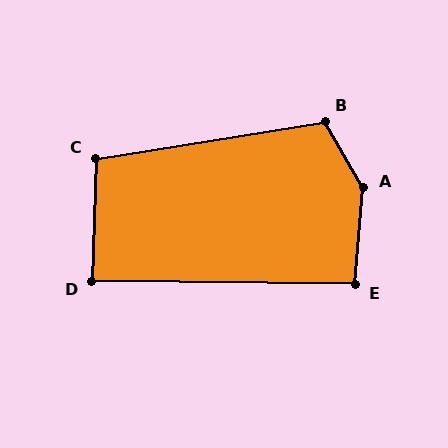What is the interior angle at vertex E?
Approximately 94 degrees (approximately right).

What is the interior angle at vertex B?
Approximately 111 degrees (obtuse).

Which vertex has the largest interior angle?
A, at approximately 145 degrees.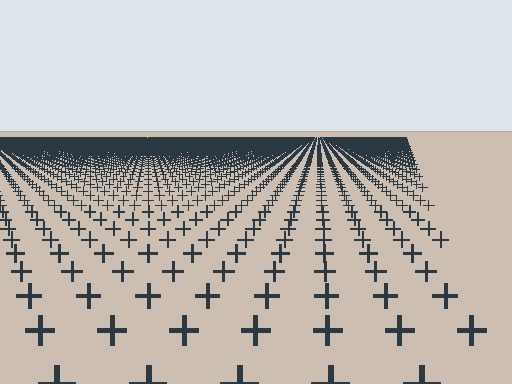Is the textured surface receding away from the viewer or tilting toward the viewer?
The surface is receding away from the viewer. Texture elements get smaller and denser toward the top.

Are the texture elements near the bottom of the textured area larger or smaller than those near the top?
Larger. Near the bottom, elements are closer to the viewer and appear at a bigger on-screen size.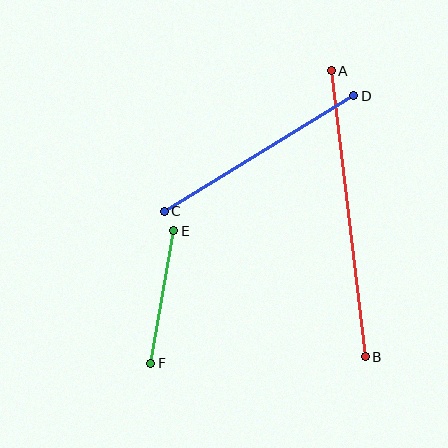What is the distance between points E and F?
The distance is approximately 134 pixels.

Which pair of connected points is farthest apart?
Points A and B are farthest apart.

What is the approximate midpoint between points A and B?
The midpoint is at approximately (348, 214) pixels.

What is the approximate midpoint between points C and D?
The midpoint is at approximately (259, 154) pixels.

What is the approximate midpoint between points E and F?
The midpoint is at approximately (162, 297) pixels.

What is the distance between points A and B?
The distance is approximately 288 pixels.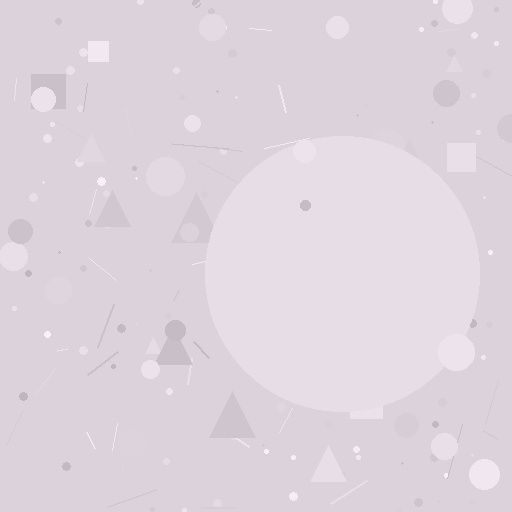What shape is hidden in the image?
A circle is hidden in the image.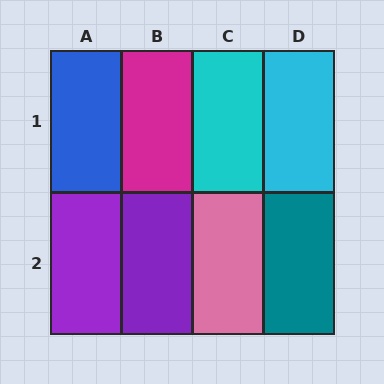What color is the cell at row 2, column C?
Pink.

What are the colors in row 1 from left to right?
Blue, magenta, cyan, cyan.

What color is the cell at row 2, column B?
Purple.